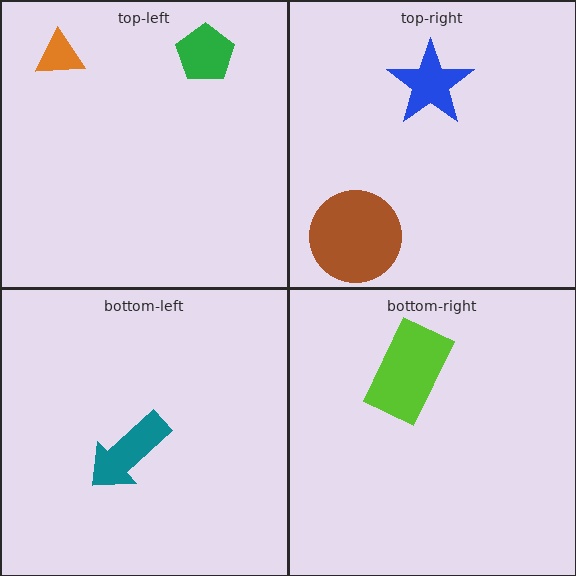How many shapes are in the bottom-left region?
1.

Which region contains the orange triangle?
The top-left region.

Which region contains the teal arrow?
The bottom-left region.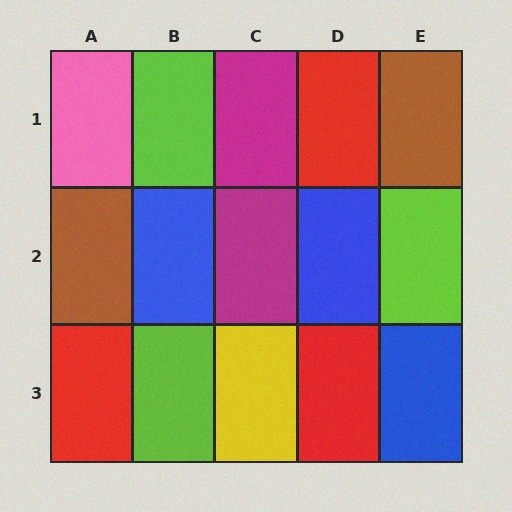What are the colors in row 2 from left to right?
Brown, blue, magenta, blue, lime.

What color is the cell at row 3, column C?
Yellow.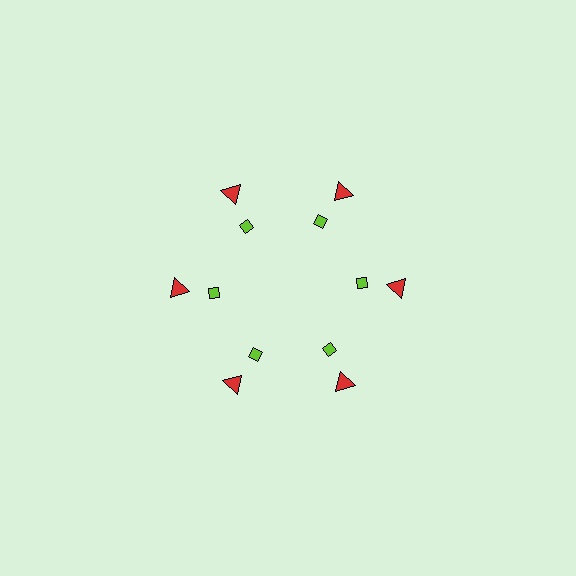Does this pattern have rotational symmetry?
Yes, this pattern has 6-fold rotational symmetry. It looks the same after rotating 60 degrees around the center.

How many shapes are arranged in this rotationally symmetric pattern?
There are 12 shapes, arranged in 6 groups of 2.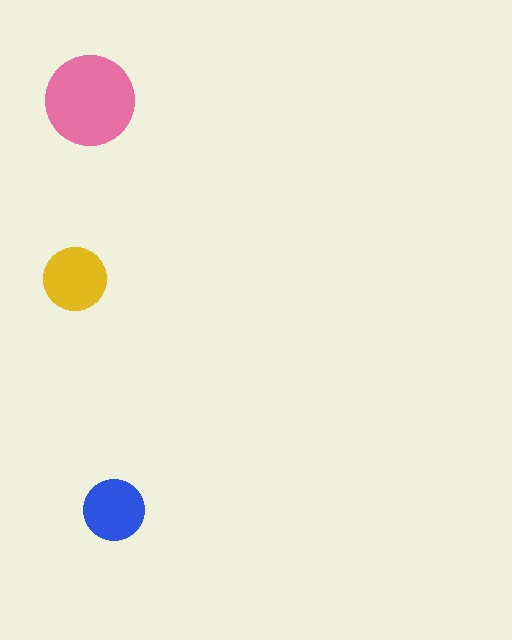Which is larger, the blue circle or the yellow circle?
The yellow one.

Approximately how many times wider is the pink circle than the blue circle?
About 1.5 times wider.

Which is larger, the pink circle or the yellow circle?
The pink one.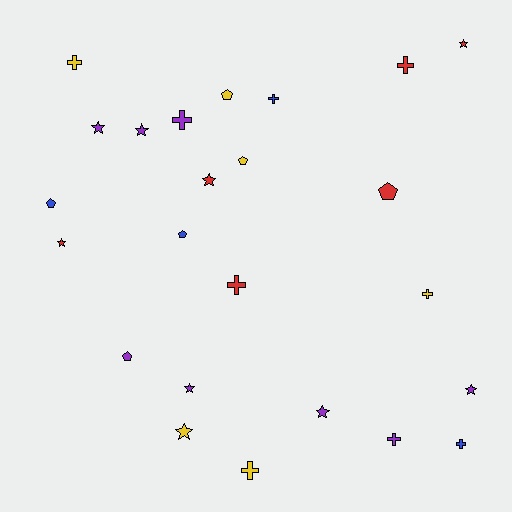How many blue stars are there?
There are no blue stars.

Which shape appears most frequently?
Cross, with 9 objects.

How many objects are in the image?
There are 24 objects.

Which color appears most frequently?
Purple, with 8 objects.